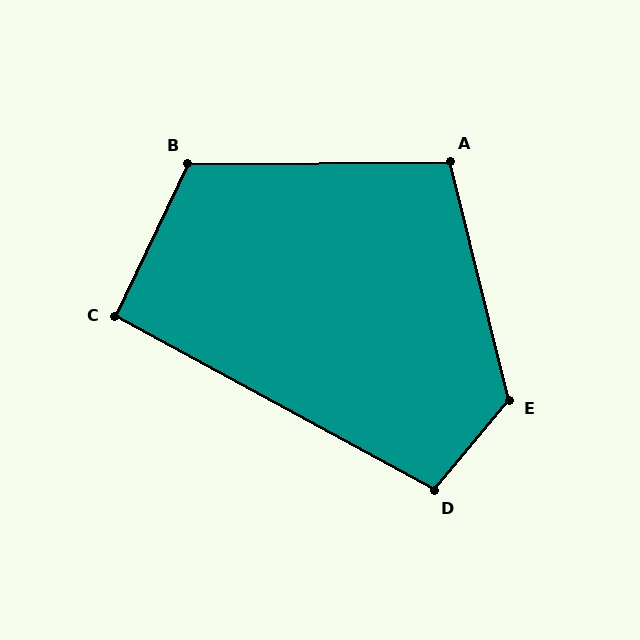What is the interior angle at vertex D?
Approximately 101 degrees (obtuse).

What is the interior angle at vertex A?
Approximately 103 degrees (obtuse).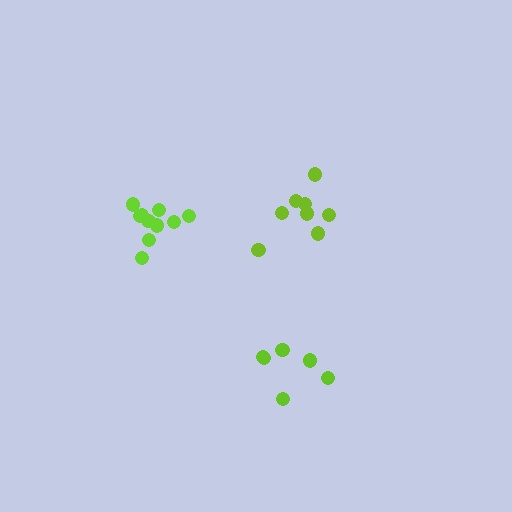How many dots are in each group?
Group 1: 10 dots, Group 2: 6 dots, Group 3: 8 dots (24 total).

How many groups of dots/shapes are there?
There are 3 groups.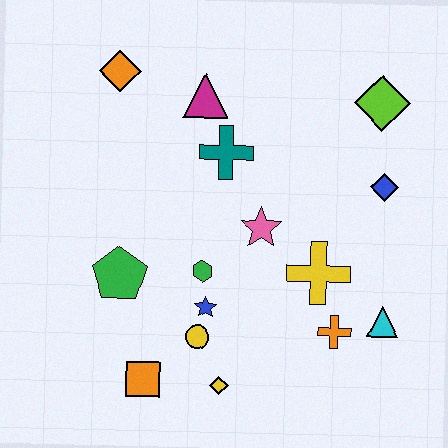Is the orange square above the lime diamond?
No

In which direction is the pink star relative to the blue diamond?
The pink star is to the left of the blue diamond.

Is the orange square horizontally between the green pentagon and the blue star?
Yes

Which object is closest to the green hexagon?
The blue star is closest to the green hexagon.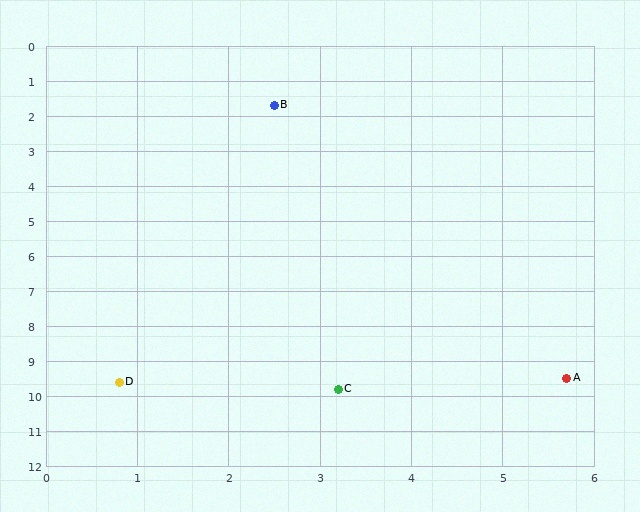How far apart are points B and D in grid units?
Points B and D are about 8.1 grid units apart.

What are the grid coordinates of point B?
Point B is at approximately (2.5, 1.7).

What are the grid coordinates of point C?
Point C is at approximately (3.2, 9.8).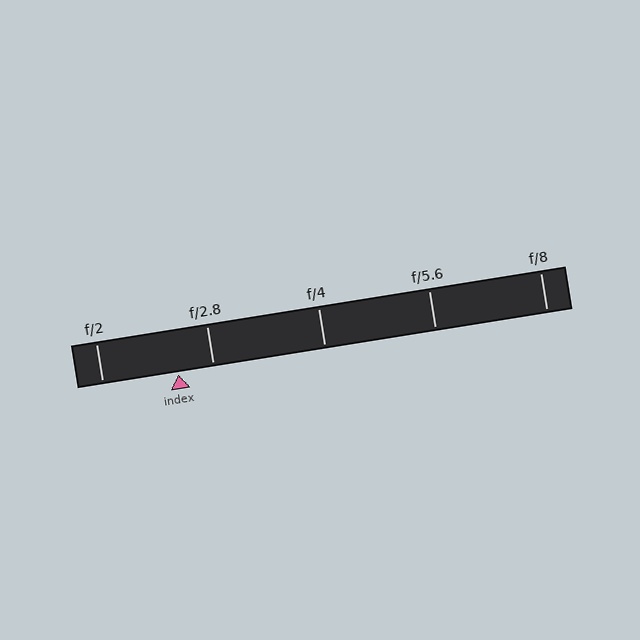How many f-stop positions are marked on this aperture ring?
There are 5 f-stop positions marked.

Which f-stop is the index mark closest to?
The index mark is closest to f/2.8.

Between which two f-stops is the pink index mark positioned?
The index mark is between f/2 and f/2.8.